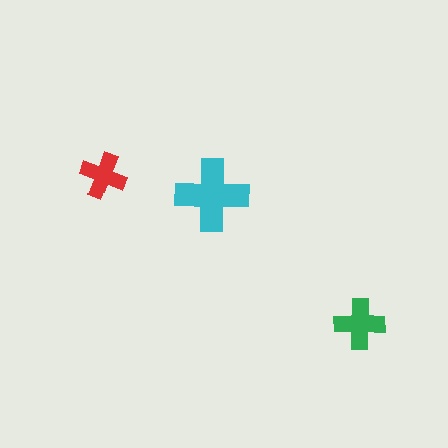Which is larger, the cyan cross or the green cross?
The cyan one.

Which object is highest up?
The red cross is topmost.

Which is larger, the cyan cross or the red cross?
The cyan one.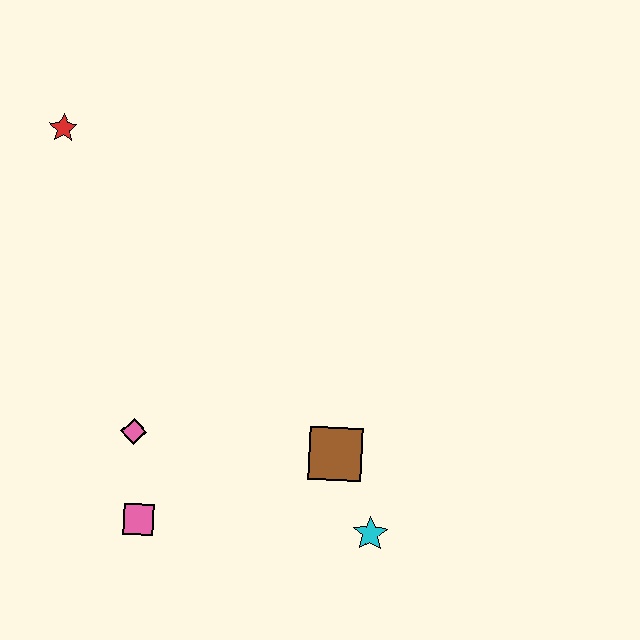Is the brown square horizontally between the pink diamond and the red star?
No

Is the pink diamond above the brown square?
Yes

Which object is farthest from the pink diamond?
The red star is farthest from the pink diamond.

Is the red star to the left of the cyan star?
Yes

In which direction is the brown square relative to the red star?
The brown square is below the red star.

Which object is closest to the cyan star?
The brown square is closest to the cyan star.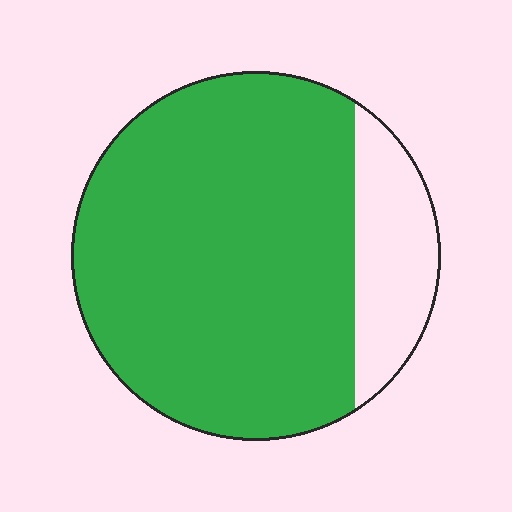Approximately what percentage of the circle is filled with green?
Approximately 80%.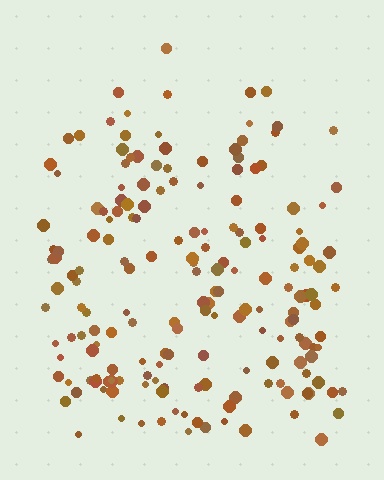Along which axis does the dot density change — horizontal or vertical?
Vertical.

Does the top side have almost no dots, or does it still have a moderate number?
Still a moderate number, just noticeably fewer than the bottom.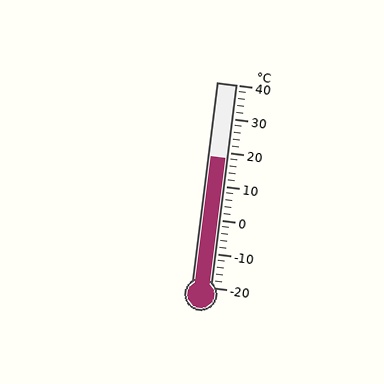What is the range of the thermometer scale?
The thermometer scale ranges from -20°C to 40°C.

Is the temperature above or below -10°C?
The temperature is above -10°C.